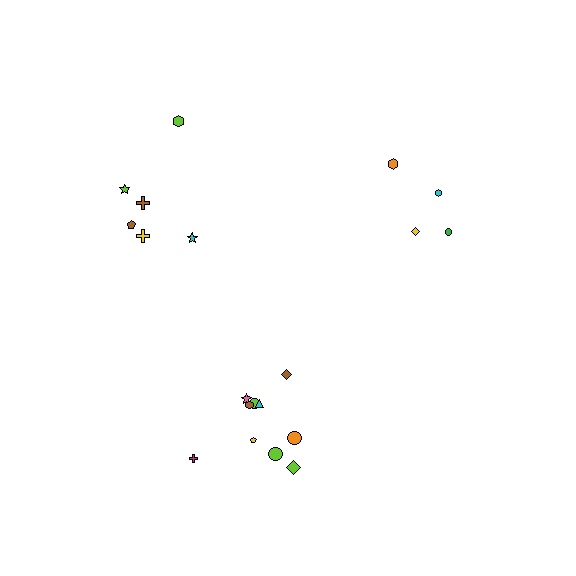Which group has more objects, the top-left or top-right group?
The top-left group.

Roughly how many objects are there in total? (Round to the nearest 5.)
Roughly 20 objects in total.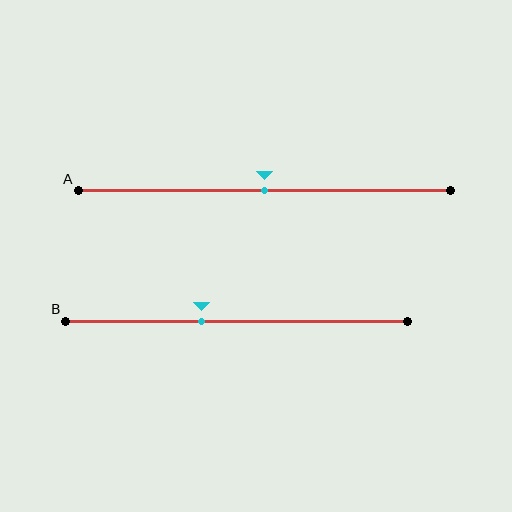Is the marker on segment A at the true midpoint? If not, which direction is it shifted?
Yes, the marker on segment A is at the true midpoint.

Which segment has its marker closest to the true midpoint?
Segment A has its marker closest to the true midpoint.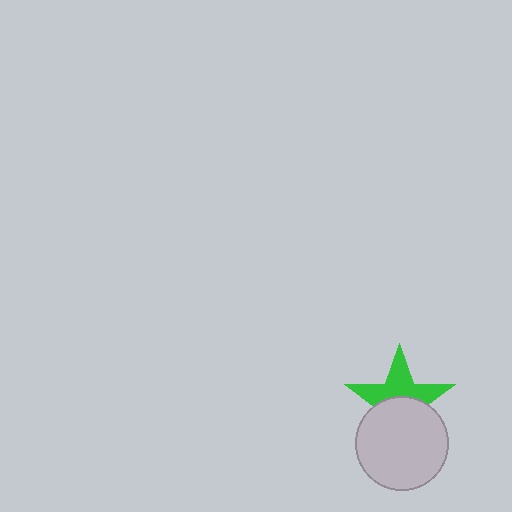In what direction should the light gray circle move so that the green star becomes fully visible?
The light gray circle should move down. That is the shortest direction to clear the overlap and leave the green star fully visible.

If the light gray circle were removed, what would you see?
You would see the complete green star.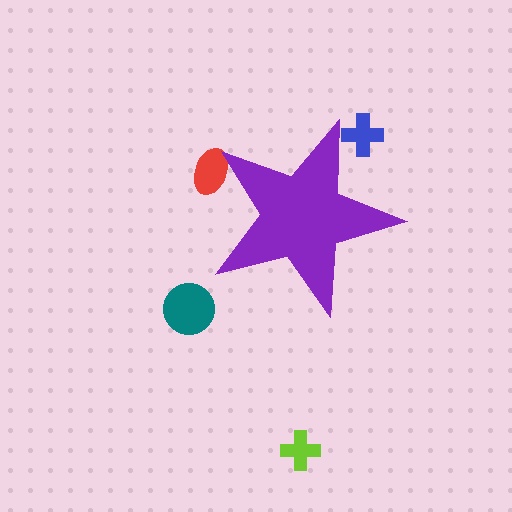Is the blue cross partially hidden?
Yes, the blue cross is partially hidden behind the purple star.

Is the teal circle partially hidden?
No, the teal circle is fully visible.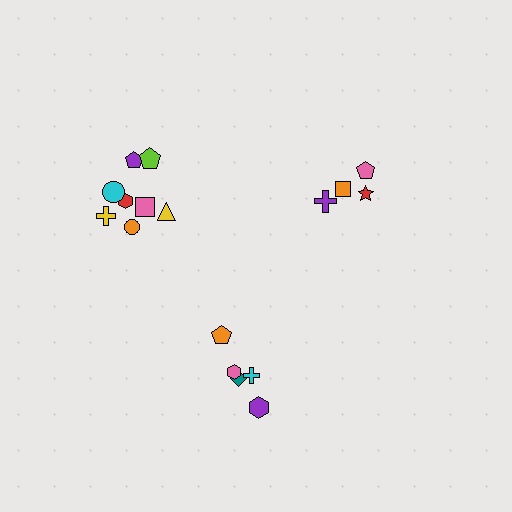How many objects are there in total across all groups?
There are 17 objects.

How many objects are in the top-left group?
There are 8 objects.